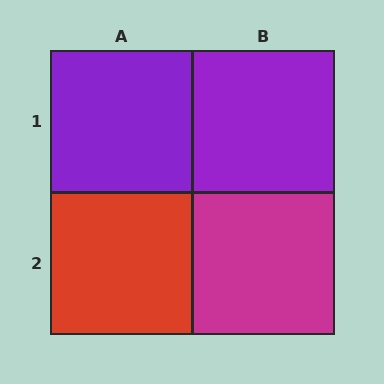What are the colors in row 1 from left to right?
Purple, purple.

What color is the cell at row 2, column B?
Magenta.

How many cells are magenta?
1 cell is magenta.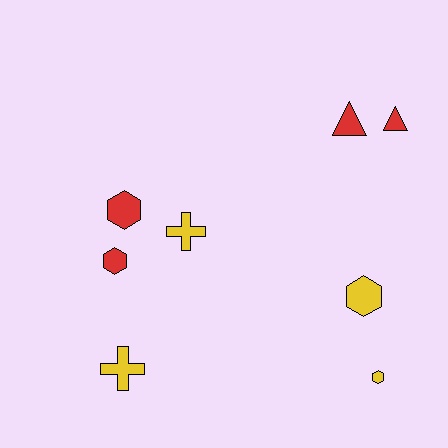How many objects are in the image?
There are 8 objects.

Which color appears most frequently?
Yellow, with 4 objects.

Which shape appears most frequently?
Hexagon, with 4 objects.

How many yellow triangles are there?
There are no yellow triangles.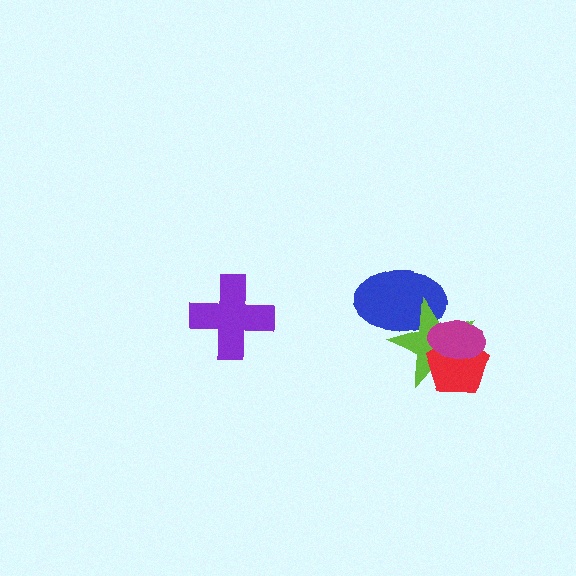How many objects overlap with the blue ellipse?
1 object overlaps with the blue ellipse.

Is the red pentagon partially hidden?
Yes, it is partially covered by another shape.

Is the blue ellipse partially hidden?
Yes, it is partially covered by another shape.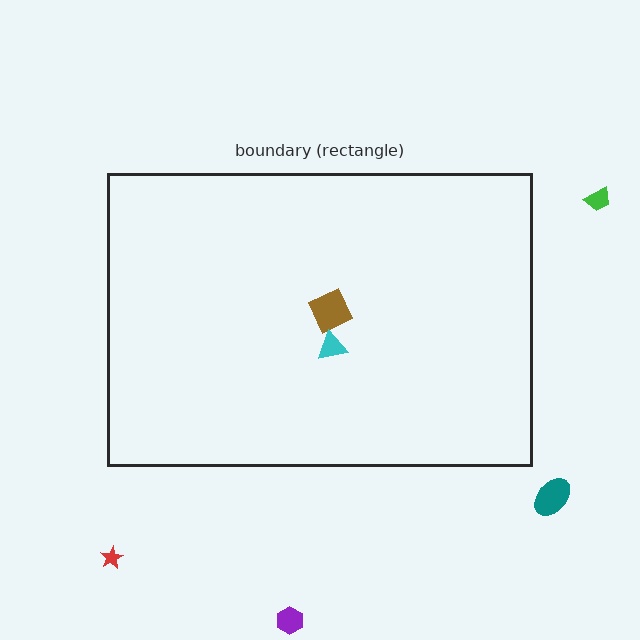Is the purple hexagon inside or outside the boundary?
Outside.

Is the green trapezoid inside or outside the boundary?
Outside.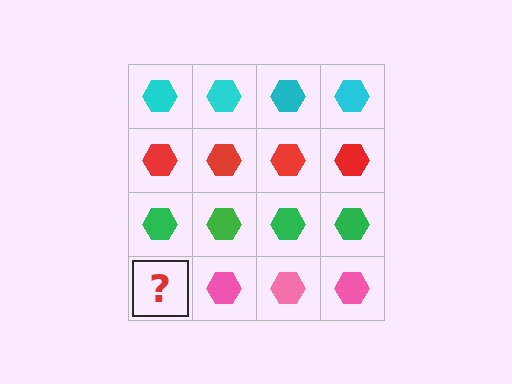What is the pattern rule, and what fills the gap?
The rule is that each row has a consistent color. The gap should be filled with a pink hexagon.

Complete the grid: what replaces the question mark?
The question mark should be replaced with a pink hexagon.